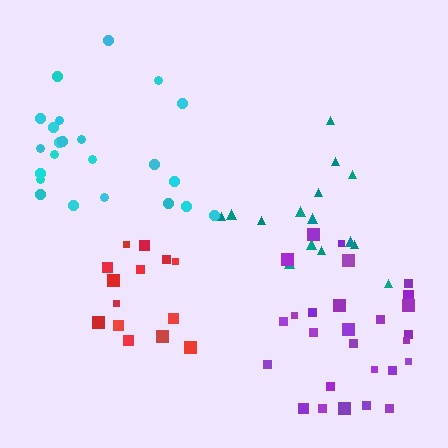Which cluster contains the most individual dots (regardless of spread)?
Purple (28).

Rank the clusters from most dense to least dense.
red, purple, teal, cyan.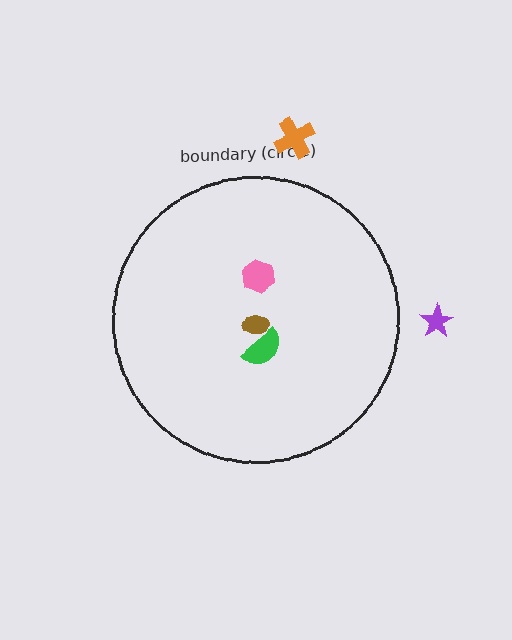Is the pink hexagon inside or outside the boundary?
Inside.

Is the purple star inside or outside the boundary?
Outside.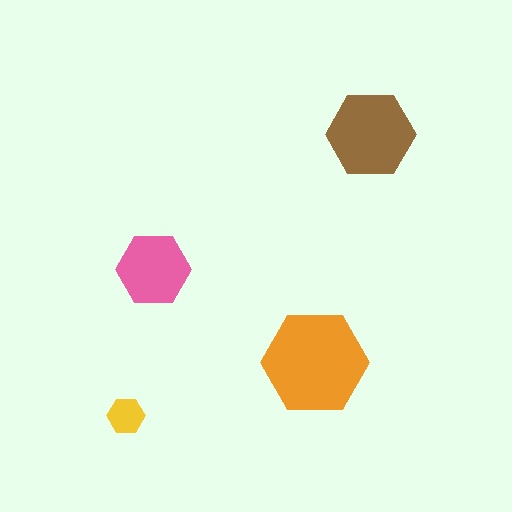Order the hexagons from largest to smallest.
the orange one, the brown one, the pink one, the yellow one.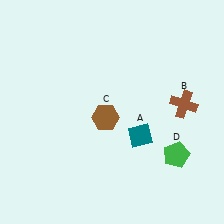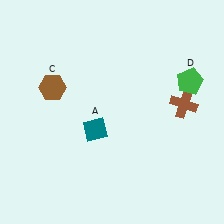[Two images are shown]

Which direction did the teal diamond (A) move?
The teal diamond (A) moved left.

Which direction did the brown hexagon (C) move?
The brown hexagon (C) moved left.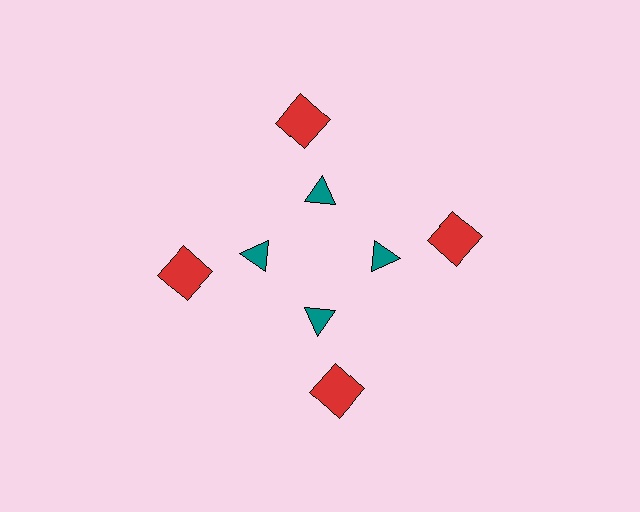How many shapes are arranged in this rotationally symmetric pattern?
There are 8 shapes, arranged in 4 groups of 2.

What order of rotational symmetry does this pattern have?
This pattern has 4-fold rotational symmetry.